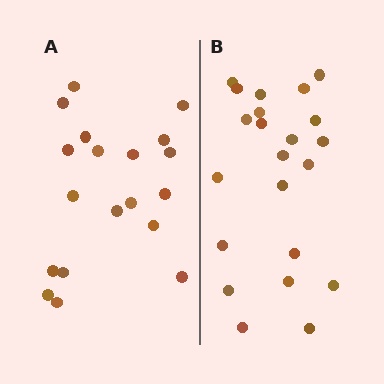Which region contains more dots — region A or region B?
Region B (the right region) has more dots.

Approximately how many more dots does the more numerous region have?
Region B has just a few more — roughly 2 or 3 more dots than region A.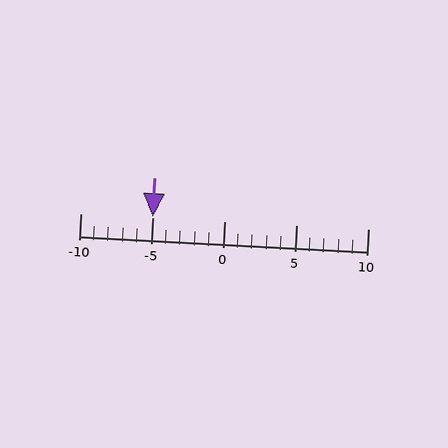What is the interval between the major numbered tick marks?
The major tick marks are spaced 5 units apart.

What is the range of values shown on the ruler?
The ruler shows values from -10 to 10.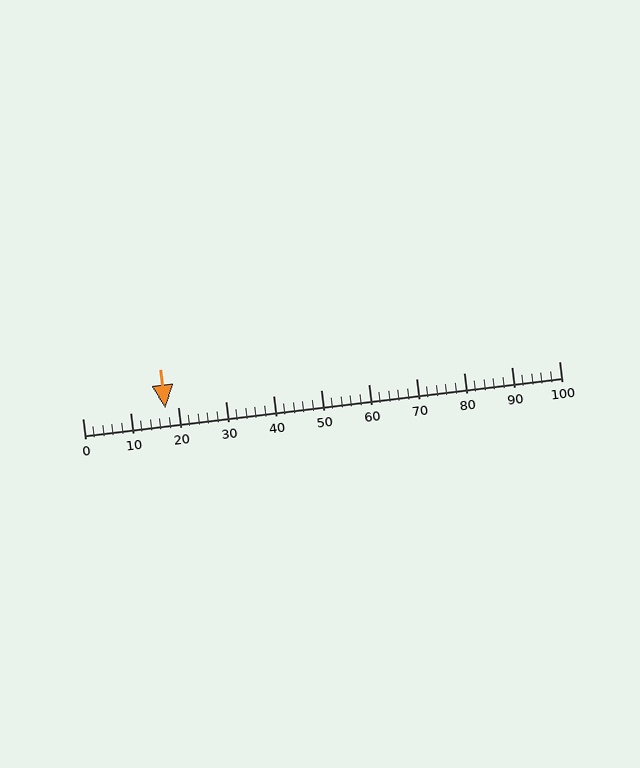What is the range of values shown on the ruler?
The ruler shows values from 0 to 100.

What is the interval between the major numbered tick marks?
The major tick marks are spaced 10 units apart.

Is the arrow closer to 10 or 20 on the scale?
The arrow is closer to 20.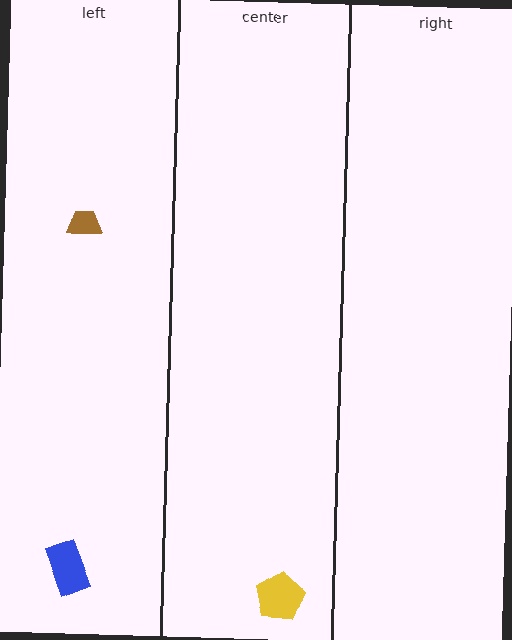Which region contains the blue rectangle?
The left region.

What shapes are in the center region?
The yellow pentagon.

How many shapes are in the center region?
1.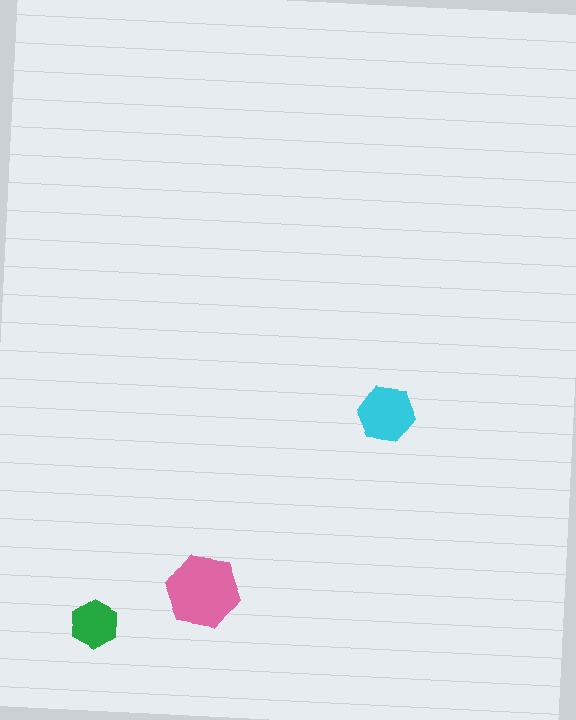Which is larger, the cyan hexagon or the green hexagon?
The cyan one.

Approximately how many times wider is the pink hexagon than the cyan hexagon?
About 1.5 times wider.